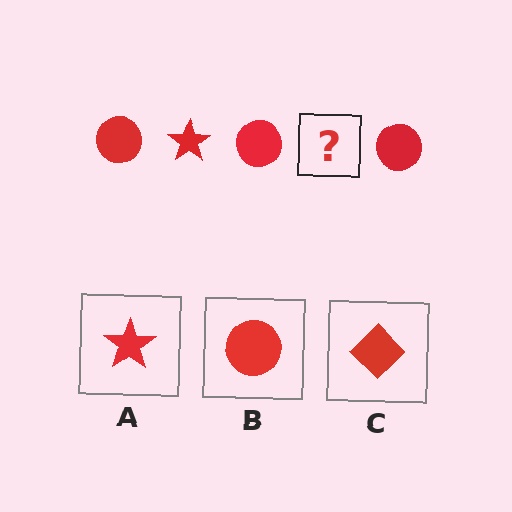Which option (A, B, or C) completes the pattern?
A.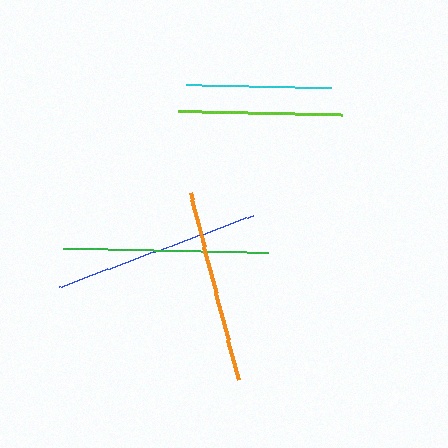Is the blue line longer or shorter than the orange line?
The blue line is longer than the orange line.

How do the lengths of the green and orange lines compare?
The green and orange lines are approximately the same length.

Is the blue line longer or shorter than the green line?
The blue line is longer than the green line.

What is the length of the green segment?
The green segment is approximately 204 pixels long.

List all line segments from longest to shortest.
From longest to shortest: blue, green, orange, lime, cyan.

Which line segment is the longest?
The blue line is the longest at approximately 208 pixels.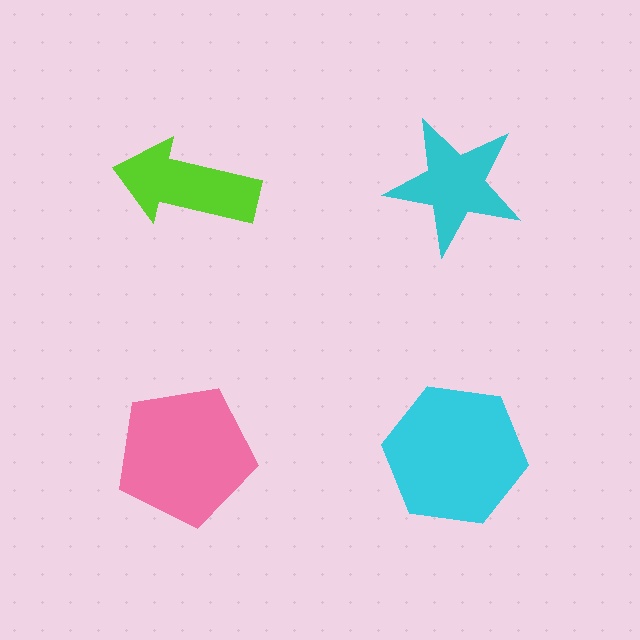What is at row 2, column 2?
A cyan hexagon.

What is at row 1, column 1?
A lime arrow.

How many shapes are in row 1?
2 shapes.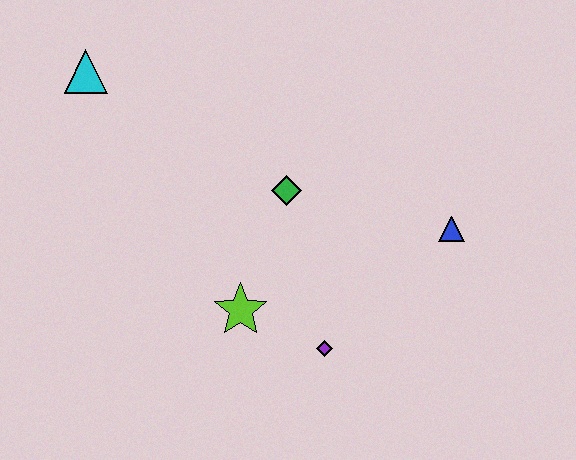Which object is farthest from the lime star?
The cyan triangle is farthest from the lime star.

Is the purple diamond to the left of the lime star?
No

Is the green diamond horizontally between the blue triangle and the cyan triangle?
Yes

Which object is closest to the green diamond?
The lime star is closest to the green diamond.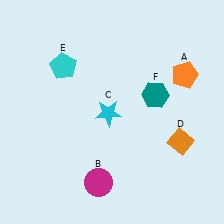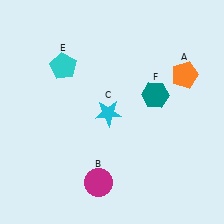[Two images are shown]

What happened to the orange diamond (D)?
The orange diamond (D) was removed in Image 2. It was in the bottom-right area of Image 1.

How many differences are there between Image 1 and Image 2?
There is 1 difference between the two images.